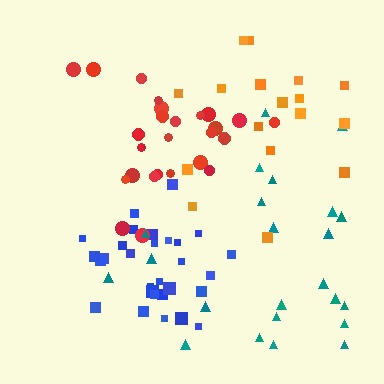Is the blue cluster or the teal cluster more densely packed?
Blue.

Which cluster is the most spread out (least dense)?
Orange.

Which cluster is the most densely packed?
Blue.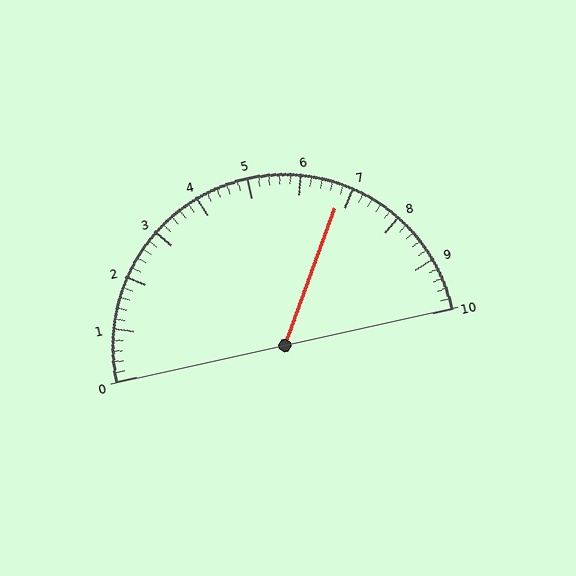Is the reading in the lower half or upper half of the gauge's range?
The reading is in the upper half of the range (0 to 10).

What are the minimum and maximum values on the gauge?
The gauge ranges from 0 to 10.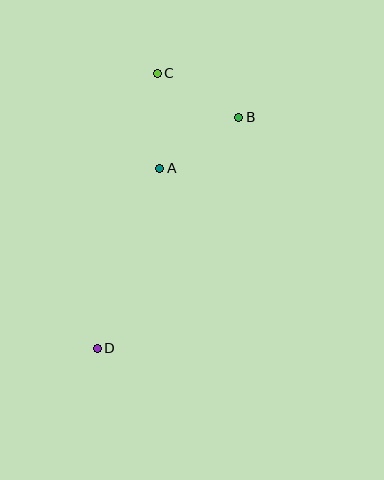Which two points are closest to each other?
Points B and C are closest to each other.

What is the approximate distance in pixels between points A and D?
The distance between A and D is approximately 191 pixels.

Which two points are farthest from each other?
Points C and D are farthest from each other.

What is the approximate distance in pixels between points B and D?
The distance between B and D is approximately 271 pixels.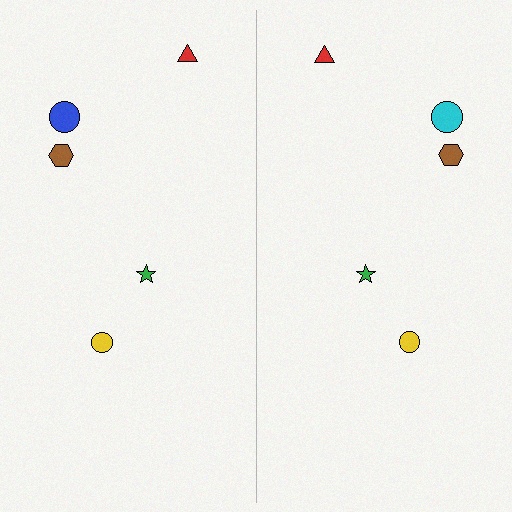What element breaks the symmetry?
The cyan circle on the right side breaks the symmetry — its mirror counterpart is blue.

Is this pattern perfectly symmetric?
No, the pattern is not perfectly symmetric. The cyan circle on the right side breaks the symmetry — its mirror counterpart is blue.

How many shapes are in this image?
There are 10 shapes in this image.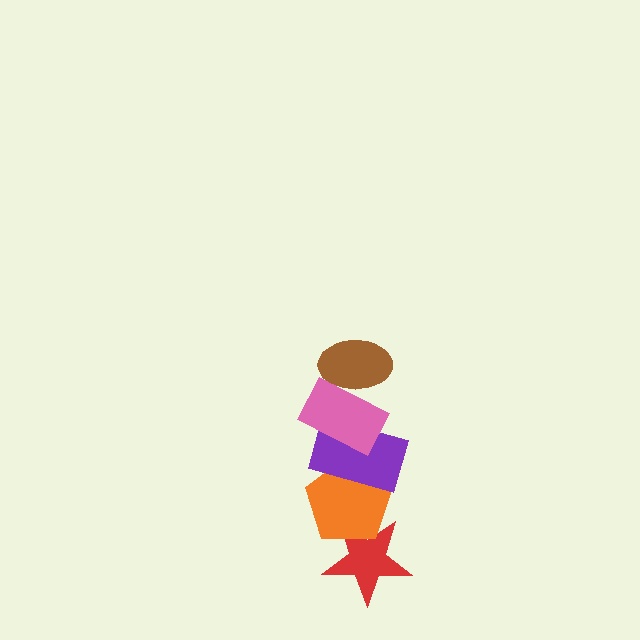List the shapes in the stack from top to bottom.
From top to bottom: the brown ellipse, the pink rectangle, the purple rectangle, the orange pentagon, the red star.